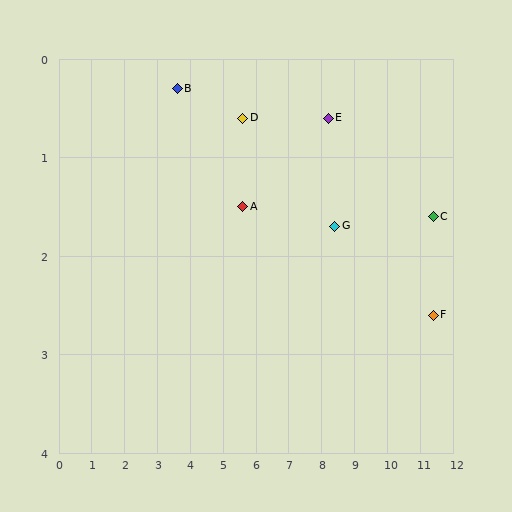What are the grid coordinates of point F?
Point F is at approximately (11.4, 2.6).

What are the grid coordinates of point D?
Point D is at approximately (5.6, 0.6).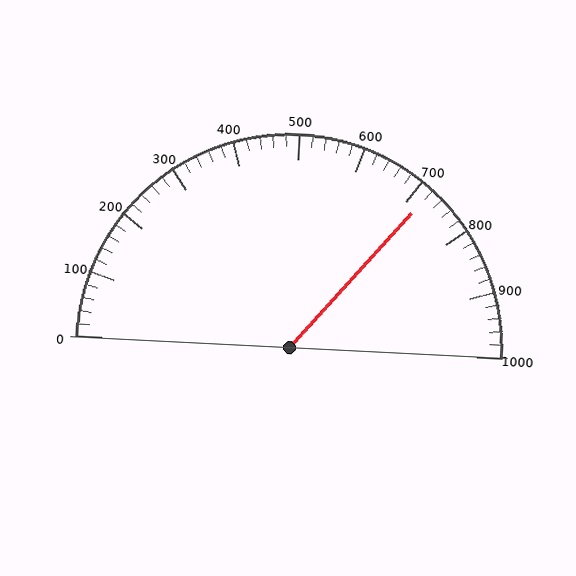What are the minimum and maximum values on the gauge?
The gauge ranges from 0 to 1000.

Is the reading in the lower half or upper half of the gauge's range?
The reading is in the upper half of the range (0 to 1000).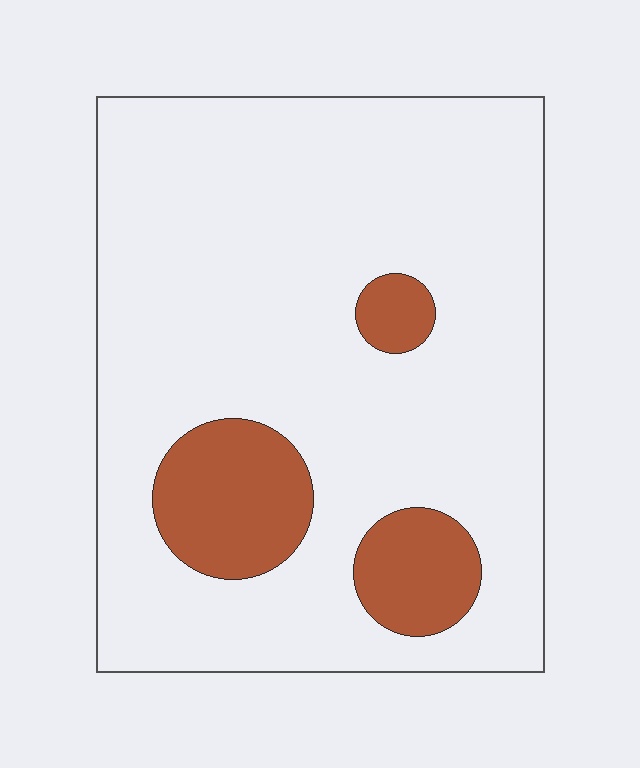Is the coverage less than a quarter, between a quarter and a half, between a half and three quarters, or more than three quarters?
Less than a quarter.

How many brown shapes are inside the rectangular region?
3.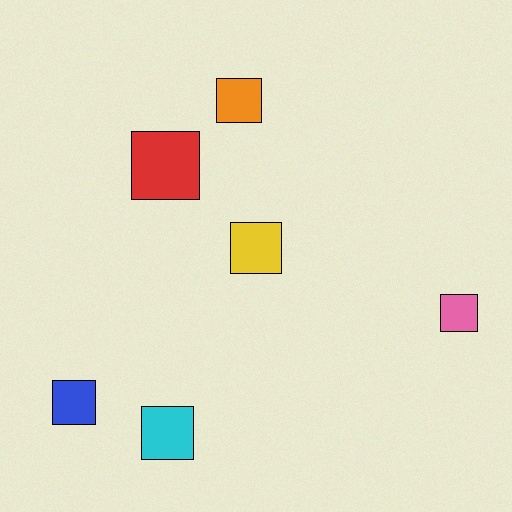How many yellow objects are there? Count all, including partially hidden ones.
There is 1 yellow object.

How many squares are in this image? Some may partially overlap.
There are 6 squares.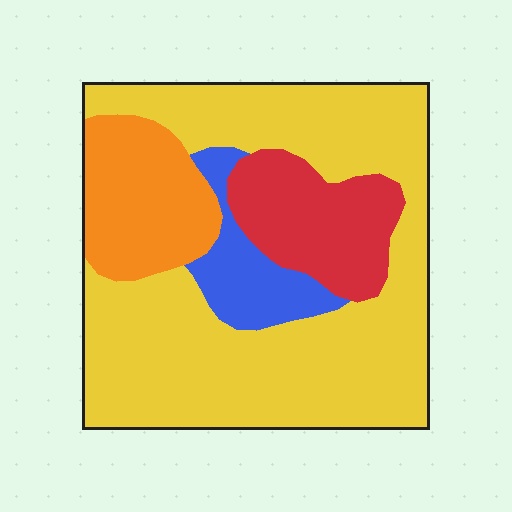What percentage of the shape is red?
Red takes up about one sixth (1/6) of the shape.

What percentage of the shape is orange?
Orange takes up less than a quarter of the shape.